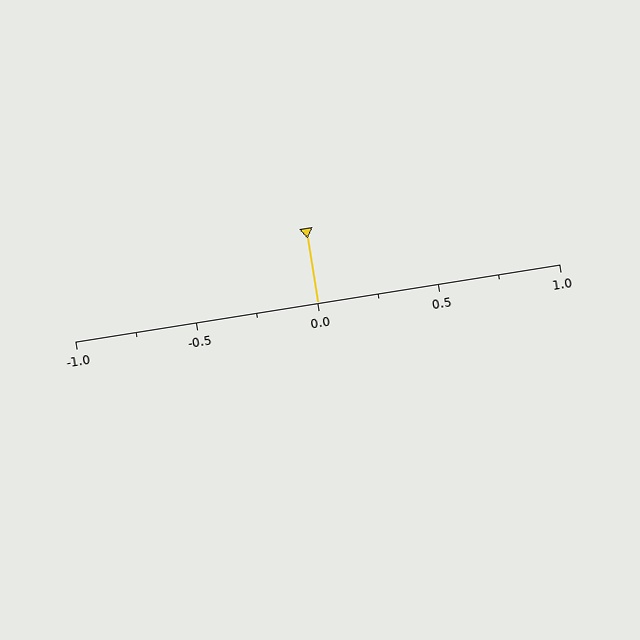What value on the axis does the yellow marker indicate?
The marker indicates approximately 0.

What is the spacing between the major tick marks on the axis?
The major ticks are spaced 0.5 apart.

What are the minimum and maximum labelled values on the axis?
The axis runs from -1.0 to 1.0.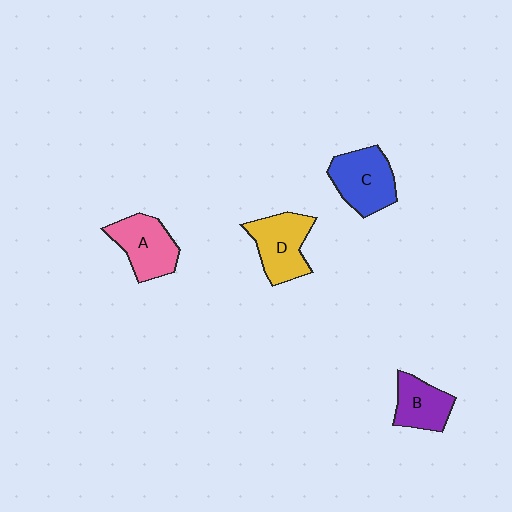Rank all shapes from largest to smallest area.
From largest to smallest: C (blue), D (yellow), A (pink), B (purple).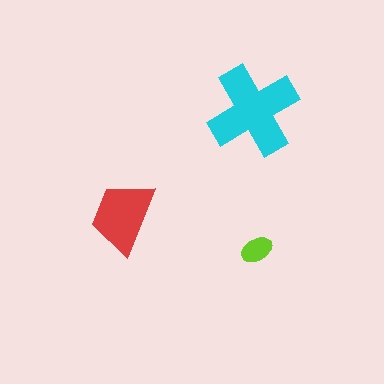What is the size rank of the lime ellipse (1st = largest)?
3rd.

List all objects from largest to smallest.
The cyan cross, the red trapezoid, the lime ellipse.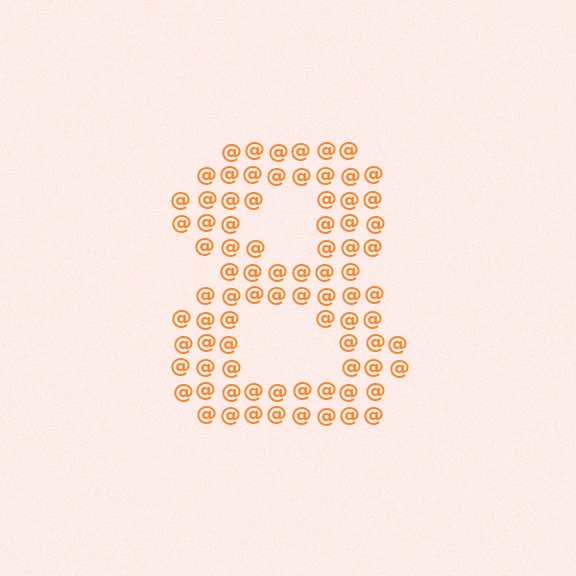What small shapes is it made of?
It is made of small at signs.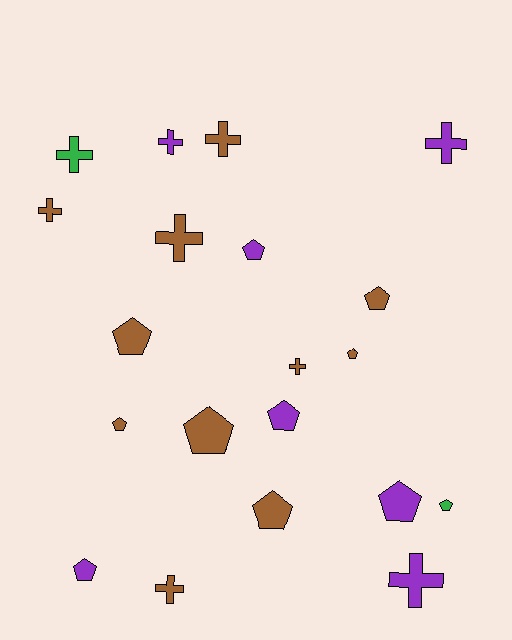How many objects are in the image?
There are 20 objects.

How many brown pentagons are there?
There are 6 brown pentagons.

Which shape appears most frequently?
Pentagon, with 11 objects.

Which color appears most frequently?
Brown, with 11 objects.